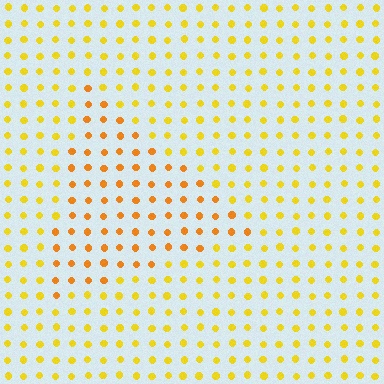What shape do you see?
I see a triangle.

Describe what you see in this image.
The image is filled with small yellow elements in a uniform arrangement. A triangle-shaped region is visible where the elements are tinted to a slightly different hue, forming a subtle color boundary.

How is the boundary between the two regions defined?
The boundary is defined purely by a slight shift in hue (about 24 degrees). Spacing, size, and orientation are identical on both sides.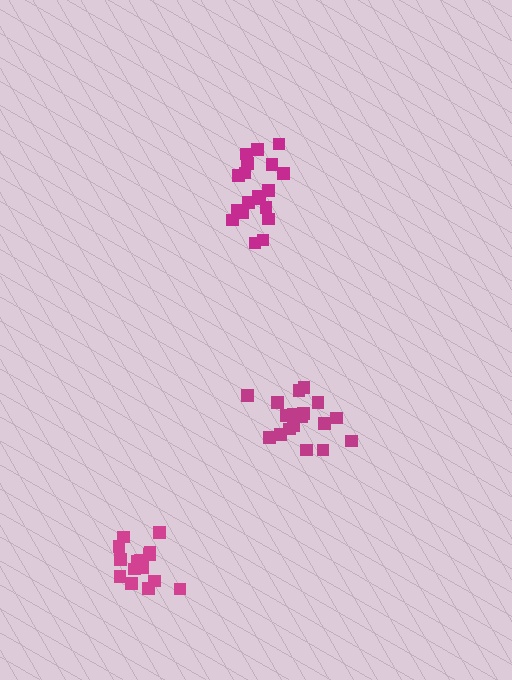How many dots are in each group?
Group 1: 15 dots, Group 2: 19 dots, Group 3: 19 dots (53 total).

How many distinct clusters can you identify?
There are 3 distinct clusters.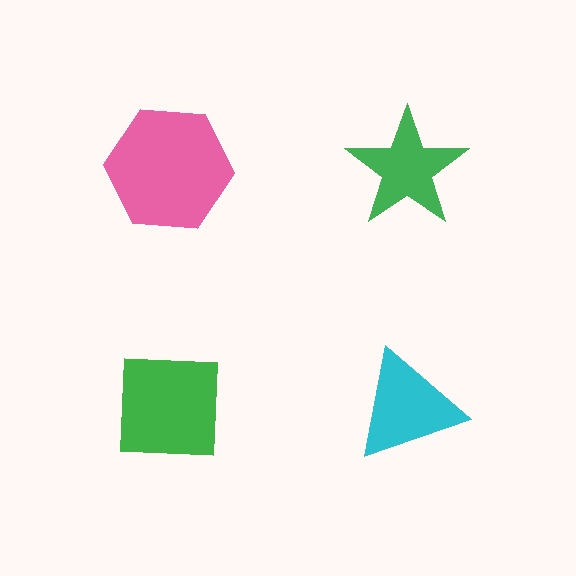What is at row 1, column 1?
A pink hexagon.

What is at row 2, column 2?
A cyan triangle.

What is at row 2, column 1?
A green square.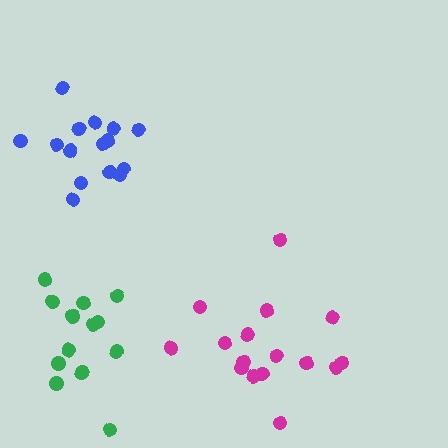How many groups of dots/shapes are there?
There are 3 groups.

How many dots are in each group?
Group 1: 16 dots, Group 2: 15 dots, Group 3: 13 dots (44 total).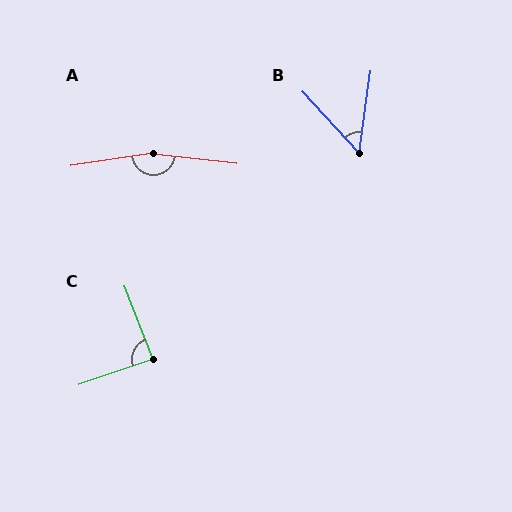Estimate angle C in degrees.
Approximately 88 degrees.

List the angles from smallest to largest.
B (51°), C (88°), A (165°).